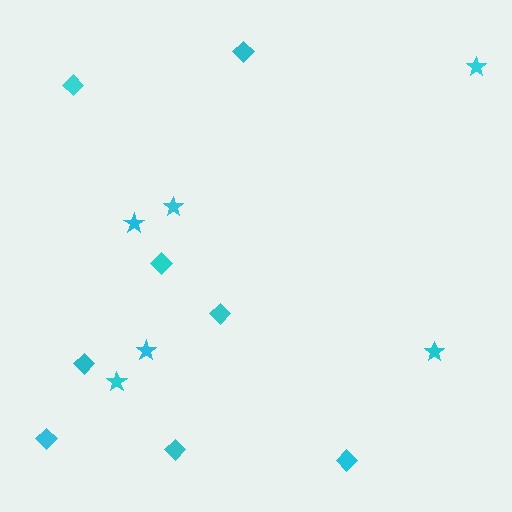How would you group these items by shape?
There are 2 groups: one group of stars (6) and one group of diamonds (8).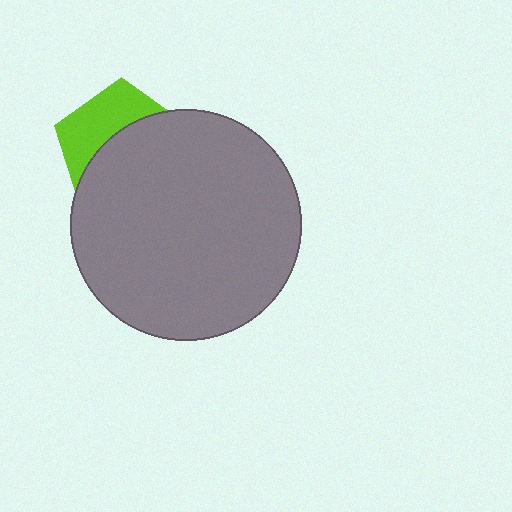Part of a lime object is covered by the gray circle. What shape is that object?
It is a pentagon.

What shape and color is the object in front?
The object in front is a gray circle.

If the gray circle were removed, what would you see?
You would see the complete lime pentagon.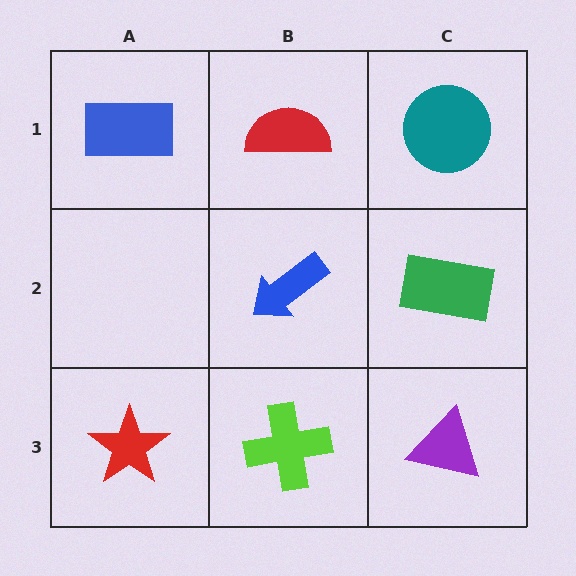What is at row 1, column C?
A teal circle.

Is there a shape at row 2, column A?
No, that cell is empty.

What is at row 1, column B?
A red semicircle.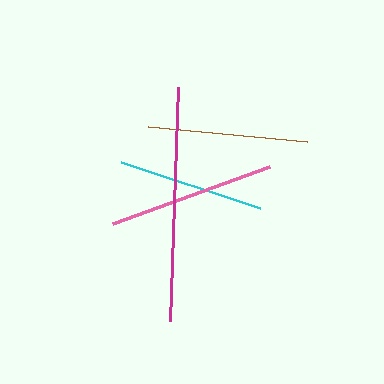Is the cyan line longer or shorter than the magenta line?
The magenta line is longer than the cyan line.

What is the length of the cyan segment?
The cyan segment is approximately 147 pixels long.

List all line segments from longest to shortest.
From longest to shortest: magenta, pink, brown, cyan.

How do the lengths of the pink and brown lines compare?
The pink and brown lines are approximately the same length.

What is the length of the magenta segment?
The magenta segment is approximately 234 pixels long.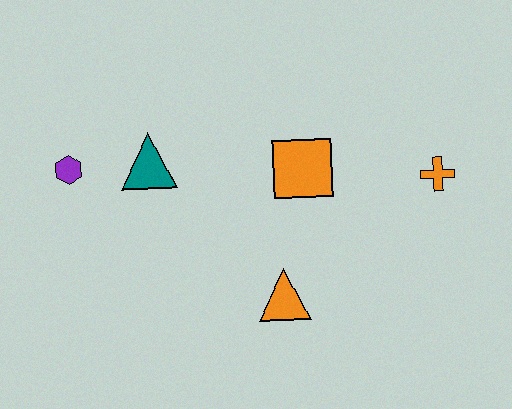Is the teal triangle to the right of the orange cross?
No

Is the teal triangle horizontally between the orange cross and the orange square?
No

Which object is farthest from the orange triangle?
The purple hexagon is farthest from the orange triangle.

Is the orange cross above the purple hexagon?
No